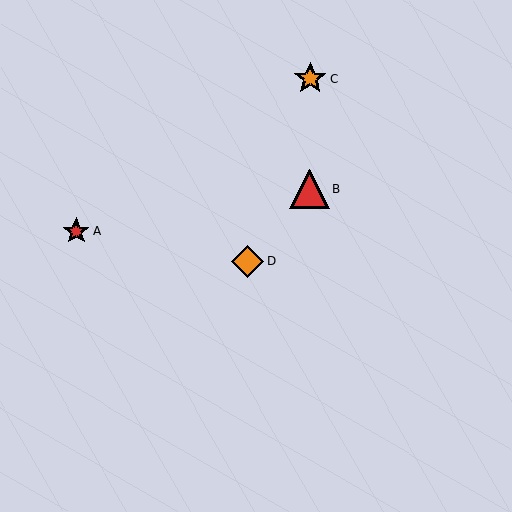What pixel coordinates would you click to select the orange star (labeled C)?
Click at (310, 79) to select the orange star C.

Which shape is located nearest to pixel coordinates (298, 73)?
The orange star (labeled C) at (310, 79) is nearest to that location.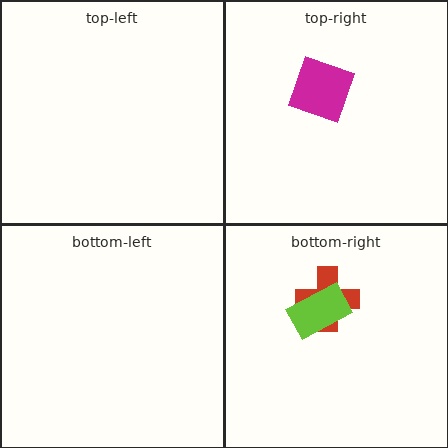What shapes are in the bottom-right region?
The red cross, the lime rectangle.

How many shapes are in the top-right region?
1.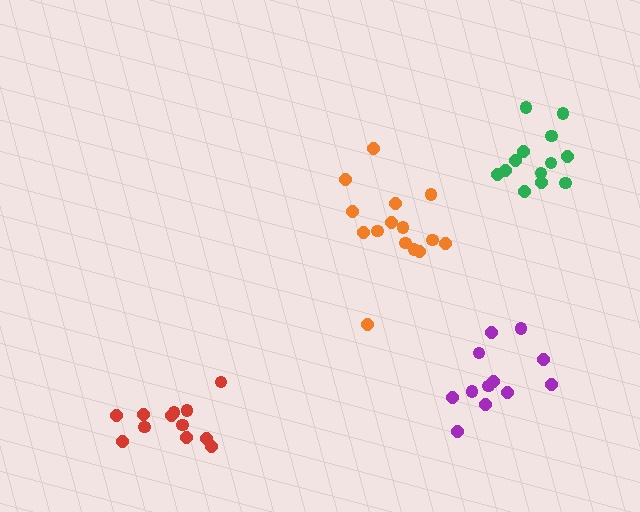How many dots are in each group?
Group 1: 12 dots, Group 2: 15 dots, Group 3: 12 dots, Group 4: 13 dots (52 total).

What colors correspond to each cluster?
The clusters are colored: red, orange, purple, green.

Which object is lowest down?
The red cluster is bottommost.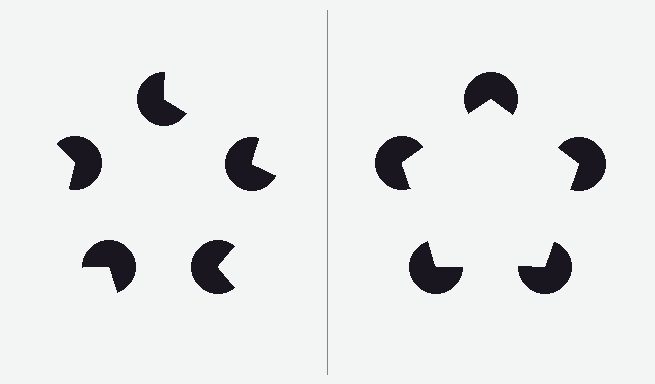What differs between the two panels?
The pac-man discs are positioned identically on both sides; only the wedge orientations differ. On the right they align to a pentagon; on the left they are misaligned.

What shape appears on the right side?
An illusory pentagon.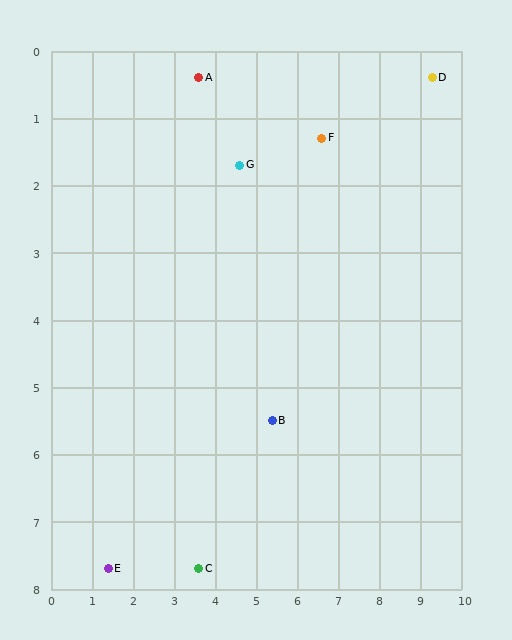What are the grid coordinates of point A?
Point A is at approximately (3.6, 0.4).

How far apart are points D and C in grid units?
Points D and C are about 9.3 grid units apart.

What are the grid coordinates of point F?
Point F is at approximately (6.6, 1.3).